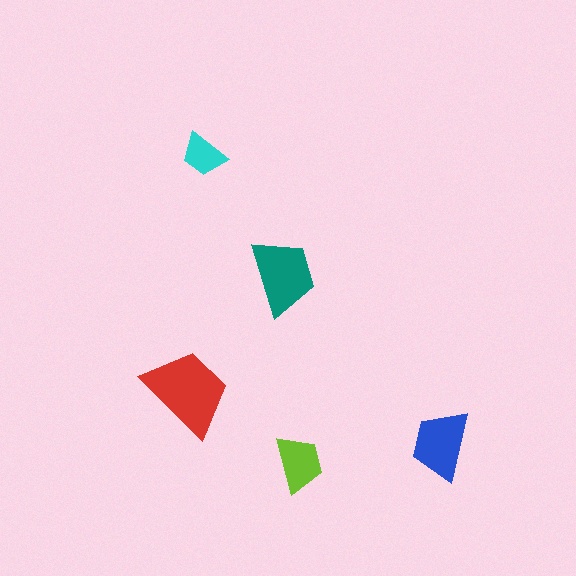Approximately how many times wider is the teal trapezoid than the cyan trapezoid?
About 1.5 times wider.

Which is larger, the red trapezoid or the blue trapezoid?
The red one.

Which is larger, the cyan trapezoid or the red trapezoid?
The red one.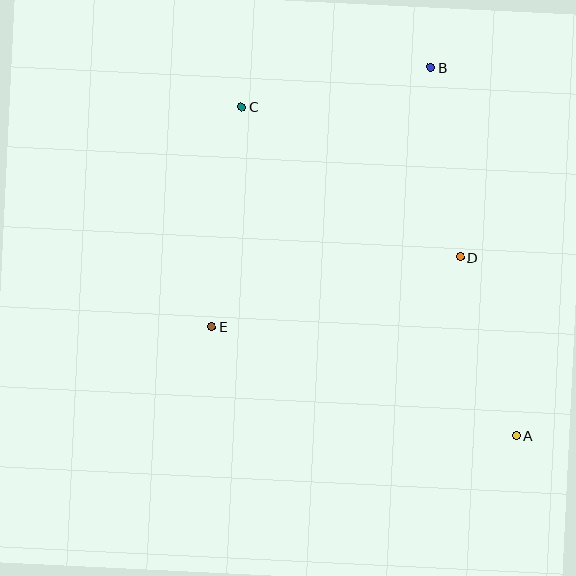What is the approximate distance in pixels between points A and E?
The distance between A and E is approximately 324 pixels.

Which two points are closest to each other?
Points A and D are closest to each other.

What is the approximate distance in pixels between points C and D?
The distance between C and D is approximately 265 pixels.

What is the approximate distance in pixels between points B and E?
The distance between B and E is approximately 339 pixels.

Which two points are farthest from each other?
Points A and C are farthest from each other.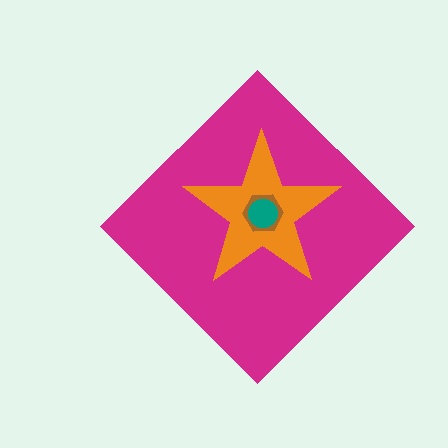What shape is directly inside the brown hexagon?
The teal circle.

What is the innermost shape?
The teal circle.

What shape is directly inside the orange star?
The brown hexagon.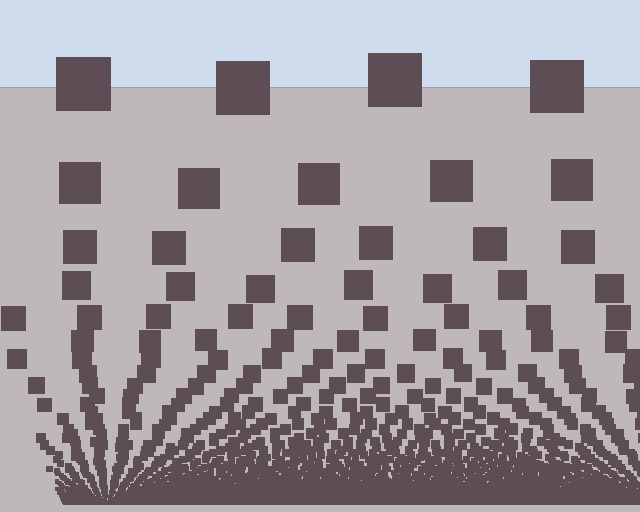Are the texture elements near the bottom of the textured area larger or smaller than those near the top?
Smaller. The gradient is inverted — elements near the bottom are smaller and denser.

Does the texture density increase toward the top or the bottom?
Density increases toward the bottom.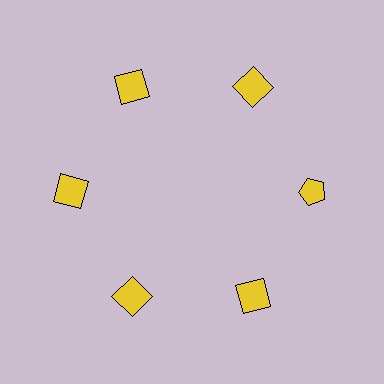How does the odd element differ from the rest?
It has a different shape: pentagon instead of square.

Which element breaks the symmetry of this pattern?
The yellow pentagon at roughly the 3 o'clock position breaks the symmetry. All other shapes are yellow squares.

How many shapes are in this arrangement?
There are 6 shapes arranged in a ring pattern.